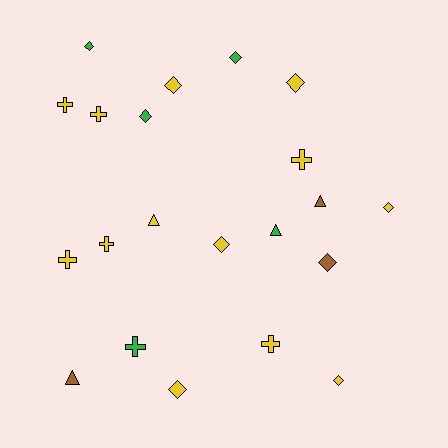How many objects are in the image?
There are 21 objects.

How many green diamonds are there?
There are 3 green diamonds.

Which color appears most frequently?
Yellow, with 13 objects.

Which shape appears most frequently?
Diamond, with 10 objects.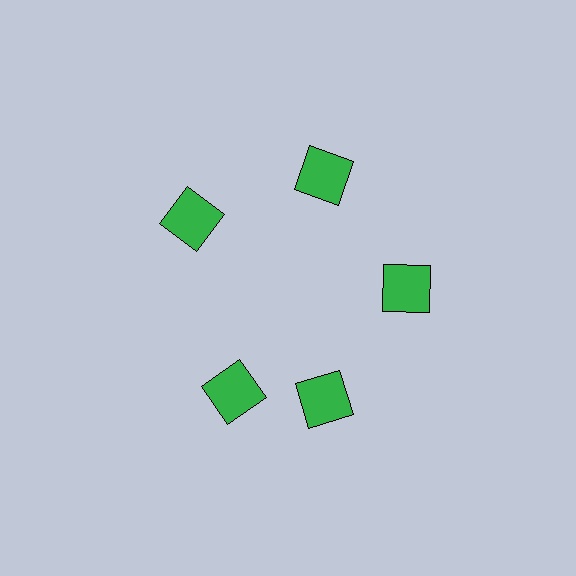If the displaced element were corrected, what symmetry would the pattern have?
It would have 5-fold rotational symmetry — the pattern would map onto itself every 72 degrees.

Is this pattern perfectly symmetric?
No. The 5 green squares are arranged in a ring, but one element near the 8 o'clock position is rotated out of alignment along the ring, breaking the 5-fold rotational symmetry.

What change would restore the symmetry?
The symmetry would be restored by rotating it back into even spacing with its neighbors so that all 5 squares sit at equal angles and equal distance from the center.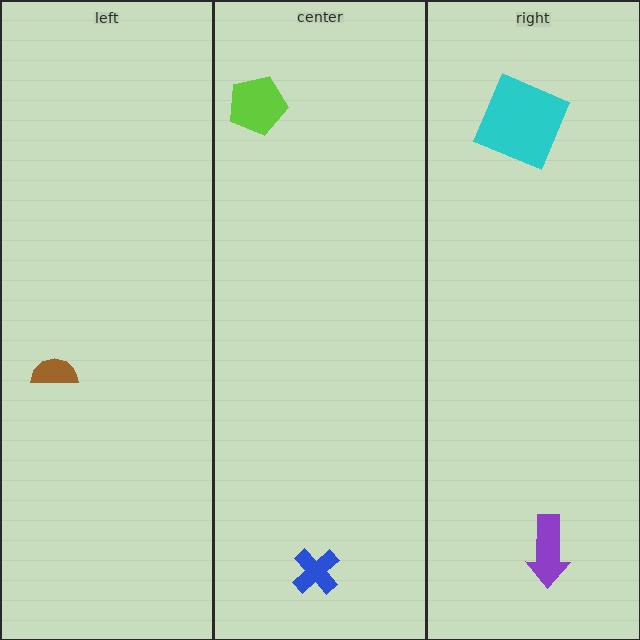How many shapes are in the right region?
2.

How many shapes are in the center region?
2.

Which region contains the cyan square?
The right region.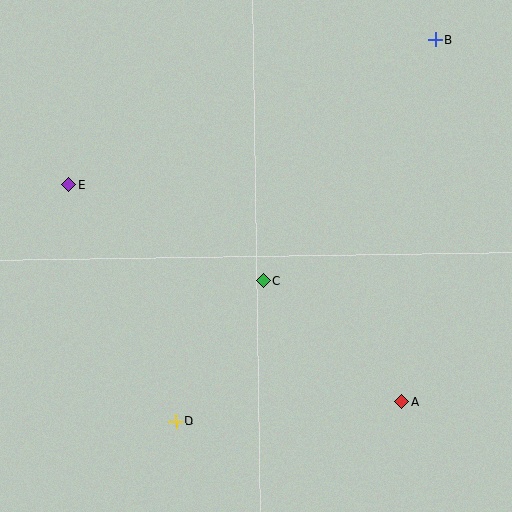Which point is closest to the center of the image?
Point C at (264, 281) is closest to the center.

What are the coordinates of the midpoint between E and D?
The midpoint between E and D is at (122, 303).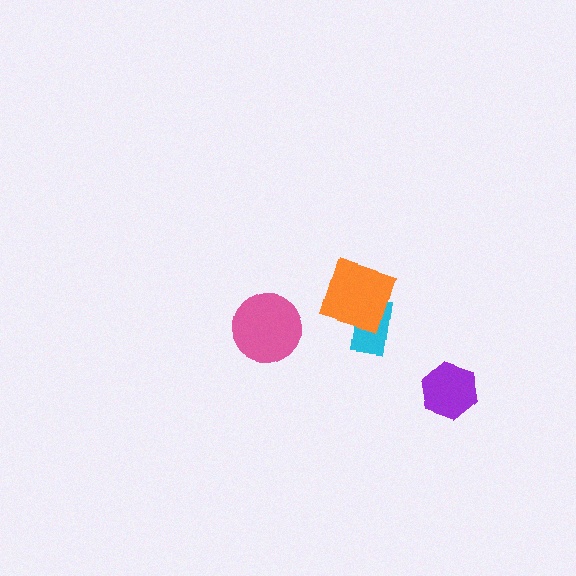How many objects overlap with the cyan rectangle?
1 object overlaps with the cyan rectangle.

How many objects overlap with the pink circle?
0 objects overlap with the pink circle.